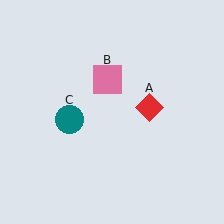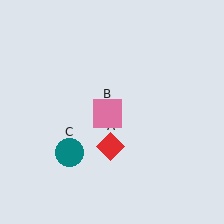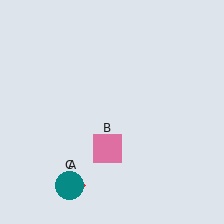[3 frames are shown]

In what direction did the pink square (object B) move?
The pink square (object B) moved down.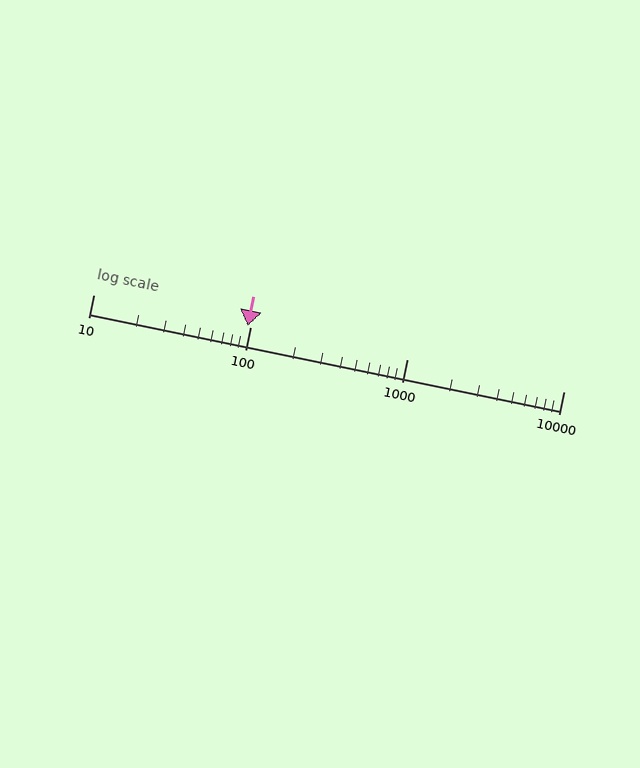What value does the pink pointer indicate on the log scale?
The pointer indicates approximately 97.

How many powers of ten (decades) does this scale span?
The scale spans 3 decades, from 10 to 10000.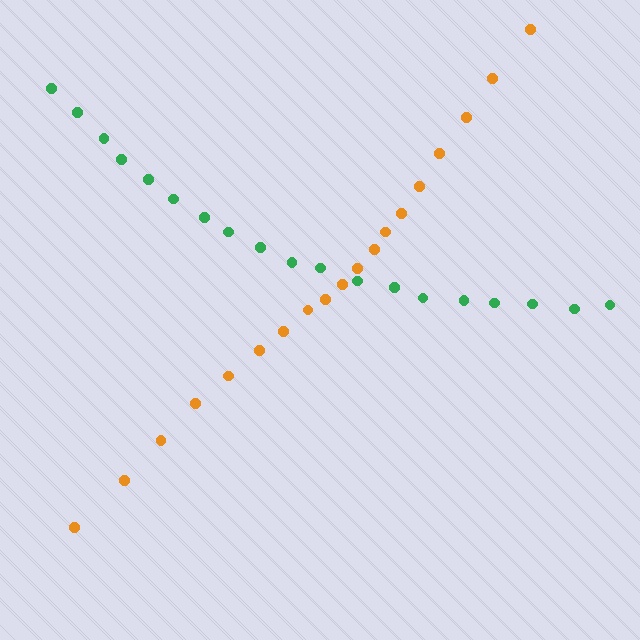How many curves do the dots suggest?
There are 2 distinct paths.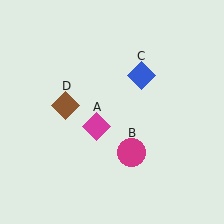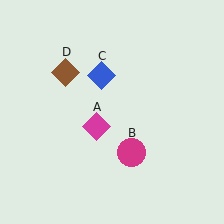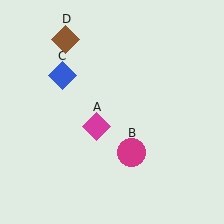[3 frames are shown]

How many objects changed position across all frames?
2 objects changed position: blue diamond (object C), brown diamond (object D).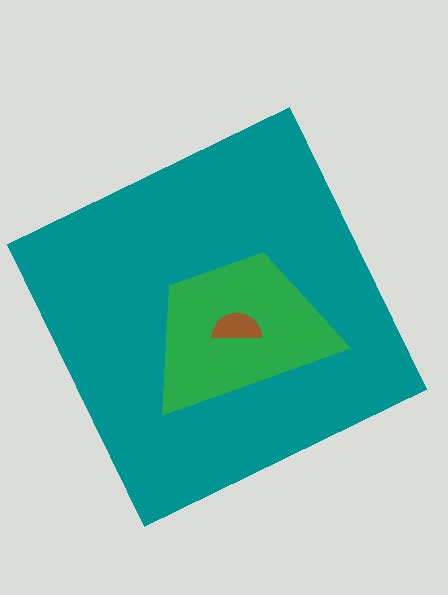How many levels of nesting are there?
3.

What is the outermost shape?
The teal square.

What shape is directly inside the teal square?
The green trapezoid.